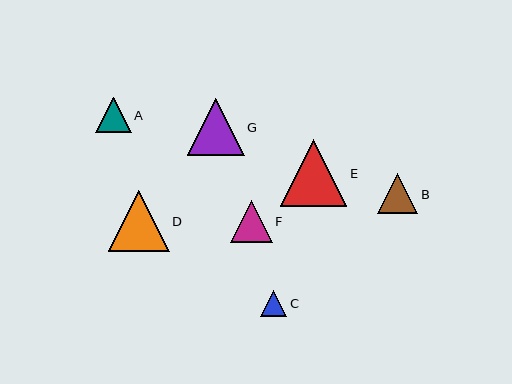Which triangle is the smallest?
Triangle C is the smallest with a size of approximately 26 pixels.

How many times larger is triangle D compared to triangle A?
Triangle D is approximately 1.7 times the size of triangle A.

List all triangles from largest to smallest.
From largest to smallest: E, D, G, F, B, A, C.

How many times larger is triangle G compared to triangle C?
Triangle G is approximately 2.2 times the size of triangle C.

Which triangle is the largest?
Triangle E is the largest with a size of approximately 66 pixels.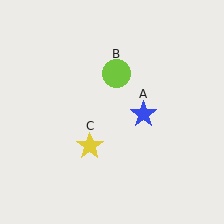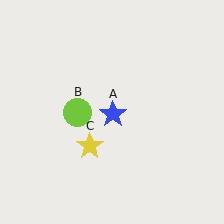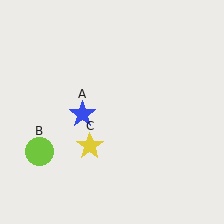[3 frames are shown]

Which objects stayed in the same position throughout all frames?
Yellow star (object C) remained stationary.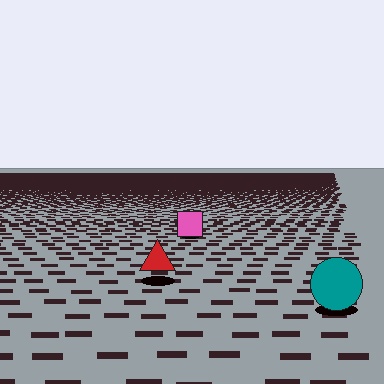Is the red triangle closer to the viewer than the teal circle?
No. The teal circle is closer — you can tell from the texture gradient: the ground texture is coarser near it.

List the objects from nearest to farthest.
From nearest to farthest: the teal circle, the red triangle, the pink square.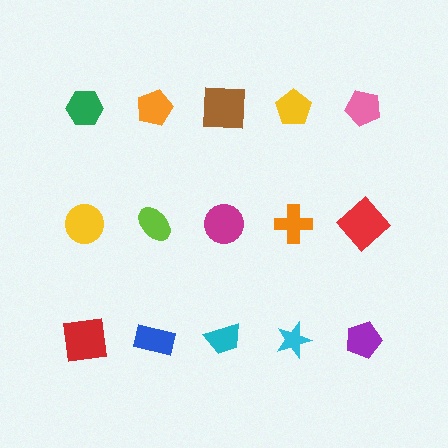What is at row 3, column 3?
A cyan trapezoid.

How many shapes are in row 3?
5 shapes.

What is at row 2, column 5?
A red diamond.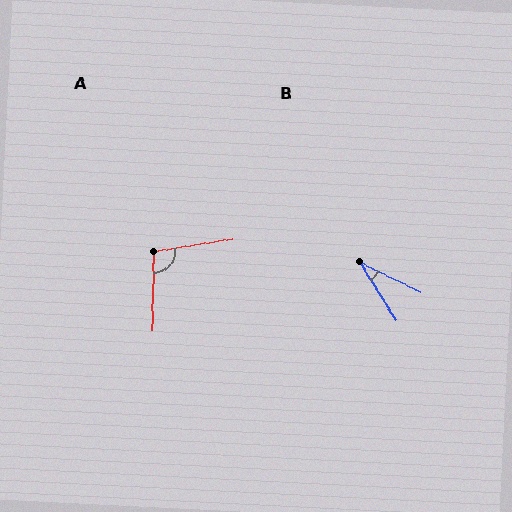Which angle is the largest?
A, at approximately 100 degrees.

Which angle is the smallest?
B, at approximately 32 degrees.